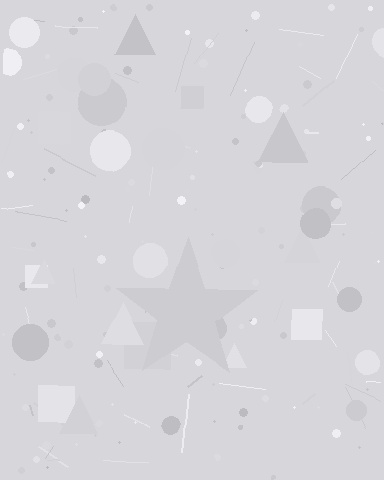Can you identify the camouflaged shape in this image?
The camouflaged shape is a star.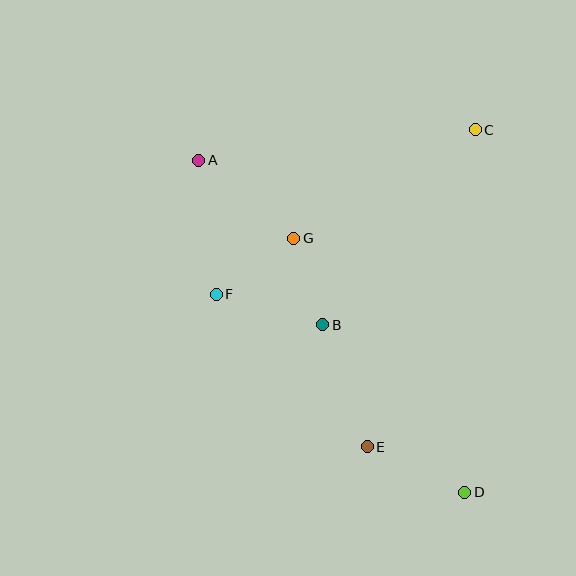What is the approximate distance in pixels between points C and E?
The distance between C and E is approximately 335 pixels.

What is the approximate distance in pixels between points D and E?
The distance between D and E is approximately 107 pixels.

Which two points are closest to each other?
Points B and G are closest to each other.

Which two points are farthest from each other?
Points A and D are farthest from each other.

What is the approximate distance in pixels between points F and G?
The distance between F and G is approximately 96 pixels.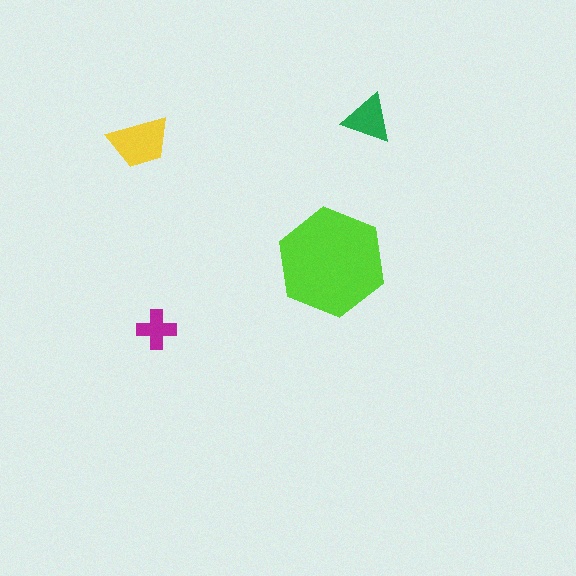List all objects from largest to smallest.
The lime hexagon, the yellow trapezoid, the green triangle, the magenta cross.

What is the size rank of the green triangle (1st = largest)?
3rd.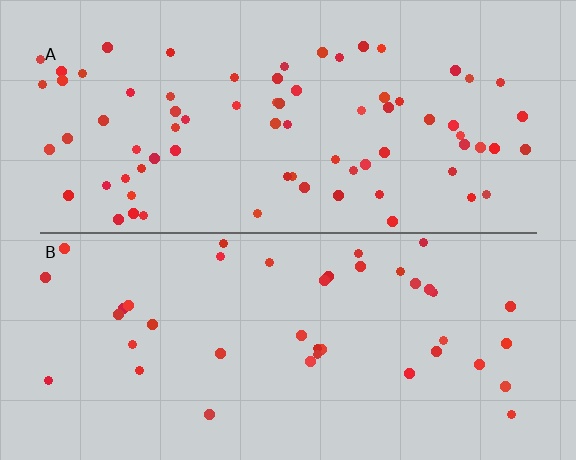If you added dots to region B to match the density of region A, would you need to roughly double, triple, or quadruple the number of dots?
Approximately double.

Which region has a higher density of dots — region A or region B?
A (the top).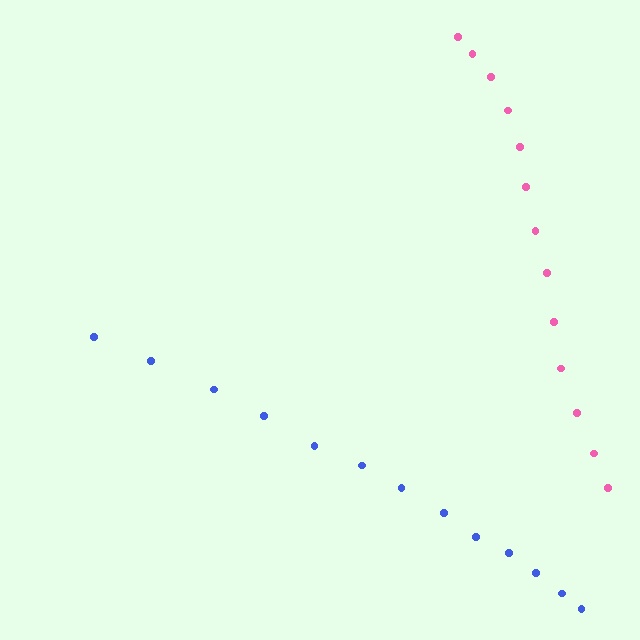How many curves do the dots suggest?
There are 2 distinct paths.